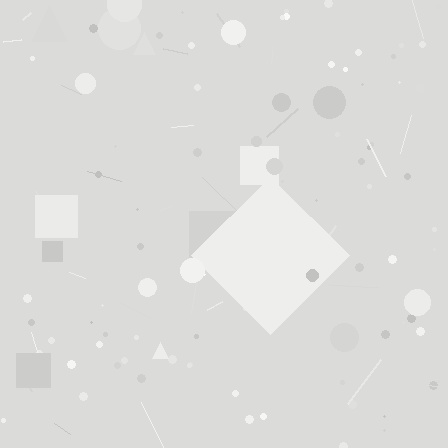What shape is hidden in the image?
A diamond is hidden in the image.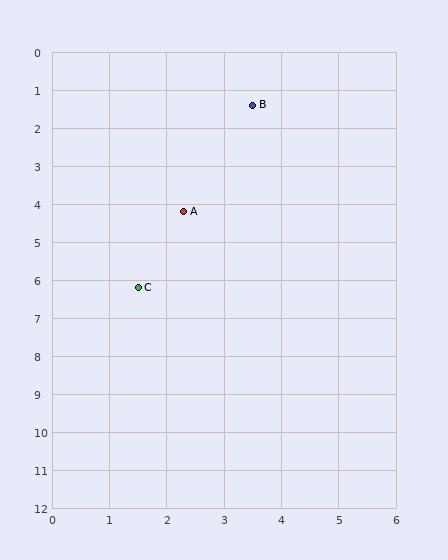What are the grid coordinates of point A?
Point A is at approximately (2.3, 4.2).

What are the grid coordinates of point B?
Point B is at approximately (3.5, 1.4).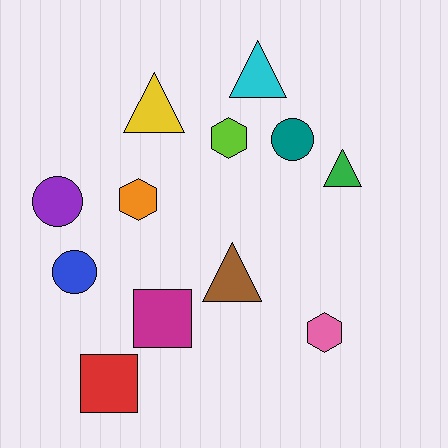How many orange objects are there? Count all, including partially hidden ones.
There is 1 orange object.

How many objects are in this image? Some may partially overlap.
There are 12 objects.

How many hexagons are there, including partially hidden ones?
There are 3 hexagons.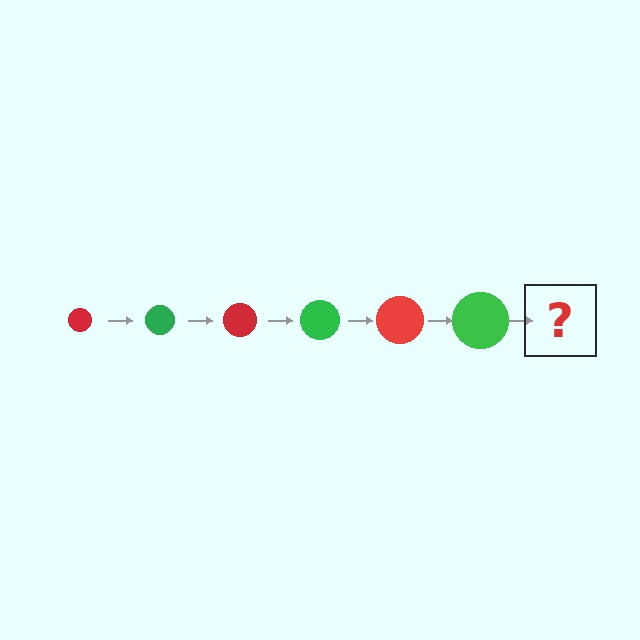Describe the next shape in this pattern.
It should be a red circle, larger than the previous one.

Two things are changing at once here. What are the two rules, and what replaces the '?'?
The two rules are that the circle grows larger each step and the color cycles through red and green. The '?' should be a red circle, larger than the previous one.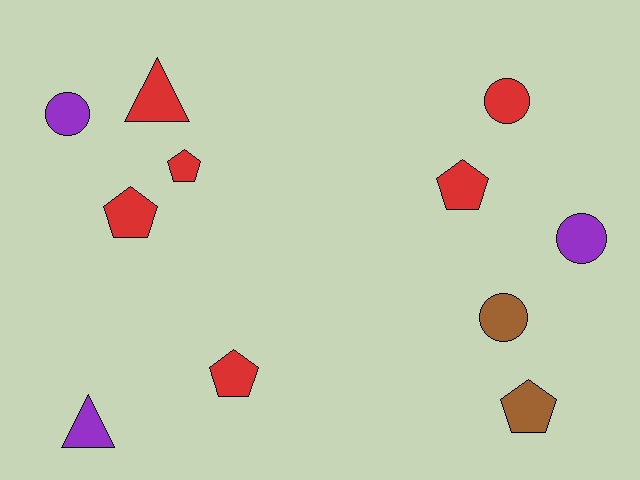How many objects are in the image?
There are 11 objects.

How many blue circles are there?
There are no blue circles.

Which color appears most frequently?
Red, with 6 objects.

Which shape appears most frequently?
Pentagon, with 5 objects.